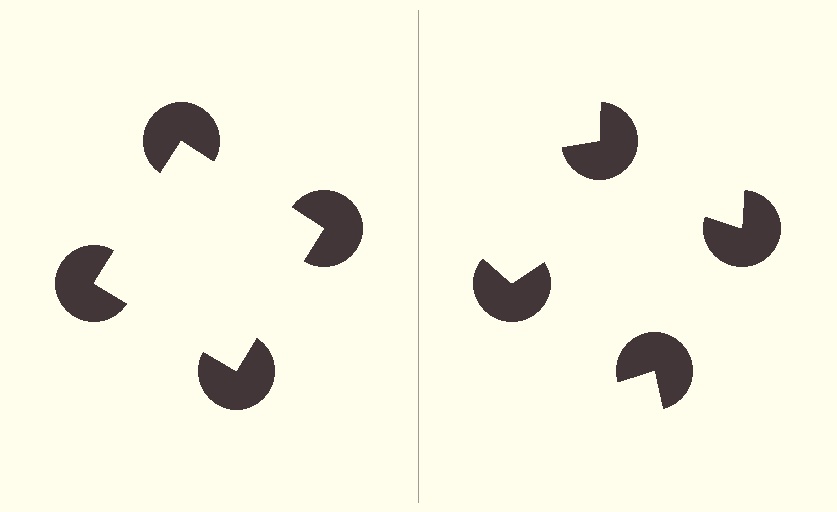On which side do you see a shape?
An illusory square appears on the left side. On the right side the wedge cuts are rotated, so no coherent shape forms.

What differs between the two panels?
The pac-man discs are positioned identically on both sides; only the wedge orientations differ. On the left they align to a square; on the right they are misaligned.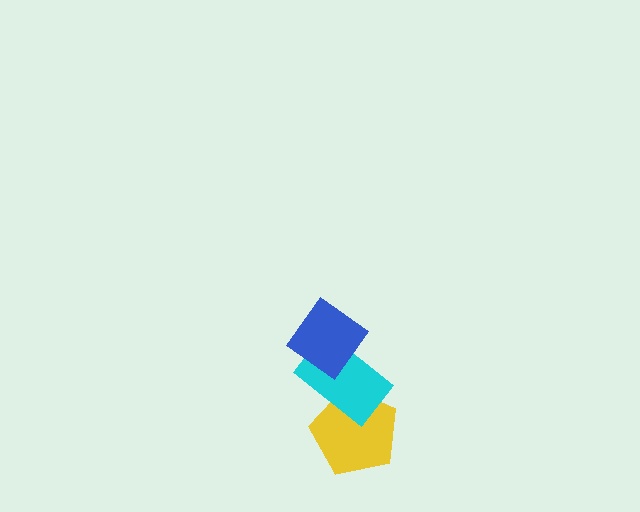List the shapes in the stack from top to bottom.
From top to bottom: the blue diamond, the cyan rectangle, the yellow pentagon.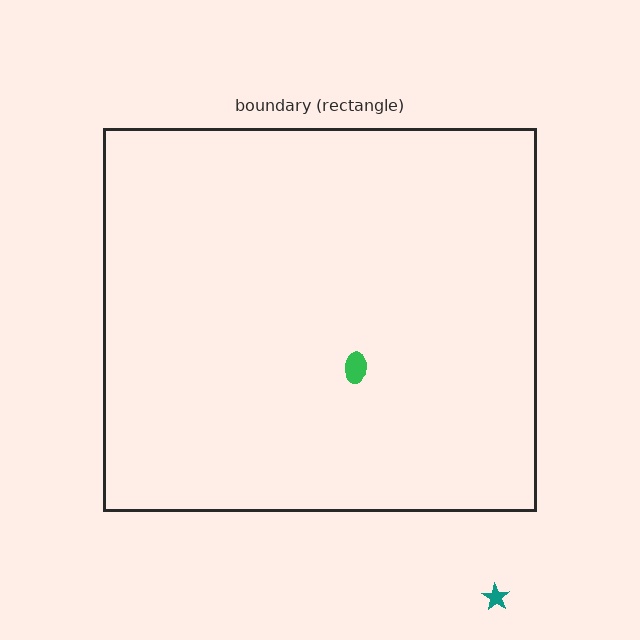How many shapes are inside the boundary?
1 inside, 1 outside.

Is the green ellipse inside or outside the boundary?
Inside.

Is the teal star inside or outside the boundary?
Outside.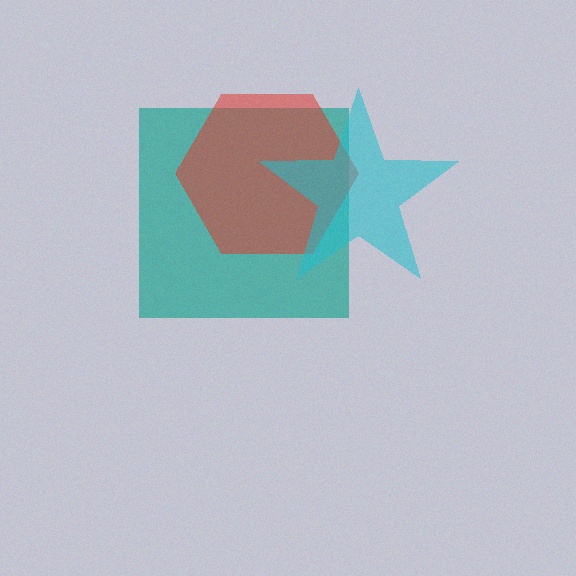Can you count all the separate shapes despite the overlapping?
Yes, there are 3 separate shapes.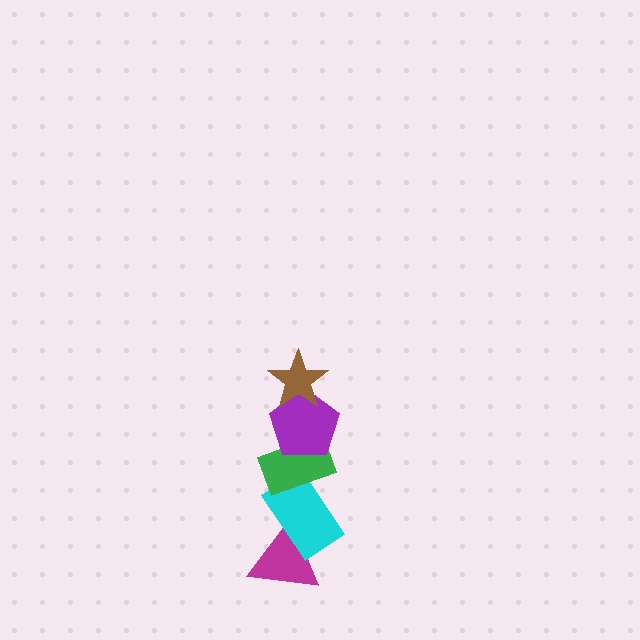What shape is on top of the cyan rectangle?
The green rectangle is on top of the cyan rectangle.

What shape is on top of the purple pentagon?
The brown star is on top of the purple pentagon.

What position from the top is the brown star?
The brown star is 1st from the top.